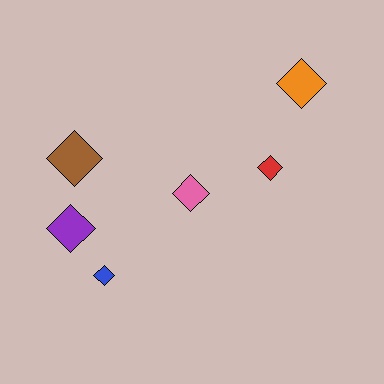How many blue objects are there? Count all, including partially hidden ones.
There is 1 blue object.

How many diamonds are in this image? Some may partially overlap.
There are 6 diamonds.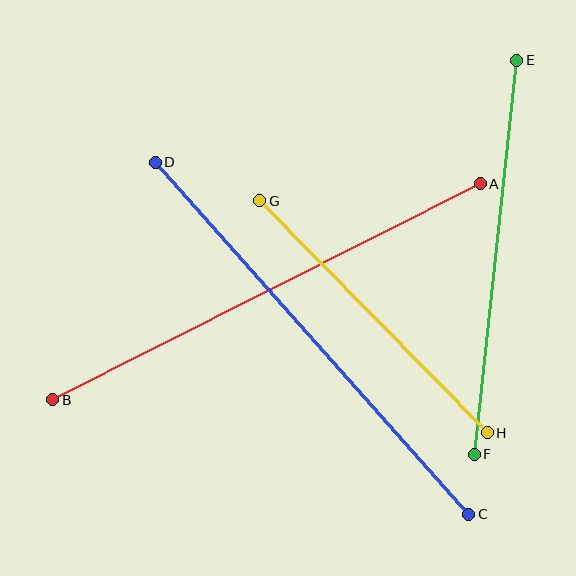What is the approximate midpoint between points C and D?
The midpoint is at approximately (312, 338) pixels.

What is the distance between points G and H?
The distance is approximately 325 pixels.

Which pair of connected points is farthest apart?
Points A and B are farthest apart.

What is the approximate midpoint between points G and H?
The midpoint is at approximately (374, 317) pixels.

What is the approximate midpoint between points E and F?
The midpoint is at approximately (496, 257) pixels.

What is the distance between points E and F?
The distance is approximately 396 pixels.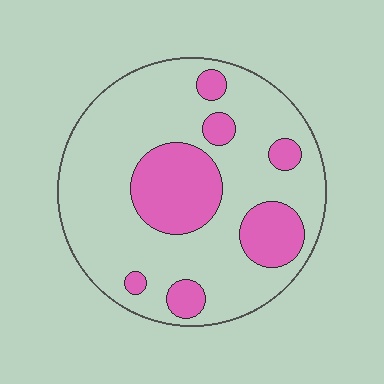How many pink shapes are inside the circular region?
7.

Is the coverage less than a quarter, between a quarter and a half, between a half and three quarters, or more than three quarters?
Between a quarter and a half.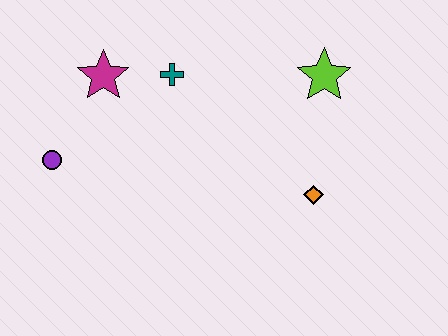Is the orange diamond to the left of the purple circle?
No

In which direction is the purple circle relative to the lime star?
The purple circle is to the left of the lime star.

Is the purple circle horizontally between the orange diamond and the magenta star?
No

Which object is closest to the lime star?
The orange diamond is closest to the lime star.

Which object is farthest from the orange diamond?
The purple circle is farthest from the orange diamond.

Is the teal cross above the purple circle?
Yes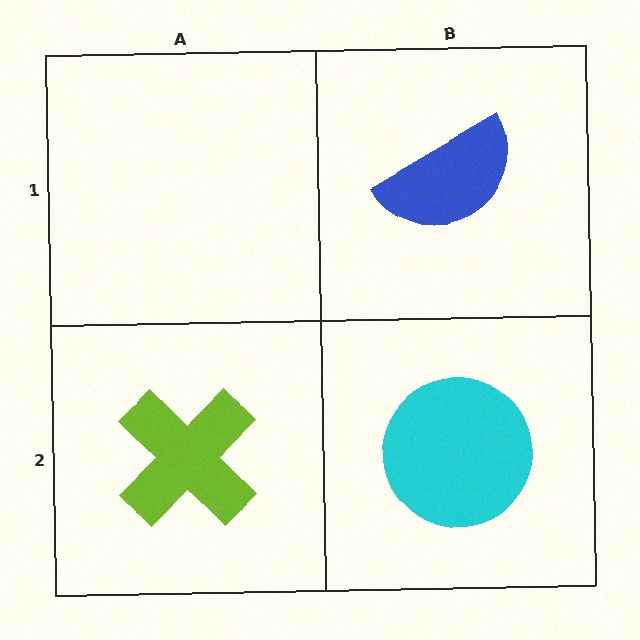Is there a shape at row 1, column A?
No, that cell is empty.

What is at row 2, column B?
A cyan circle.